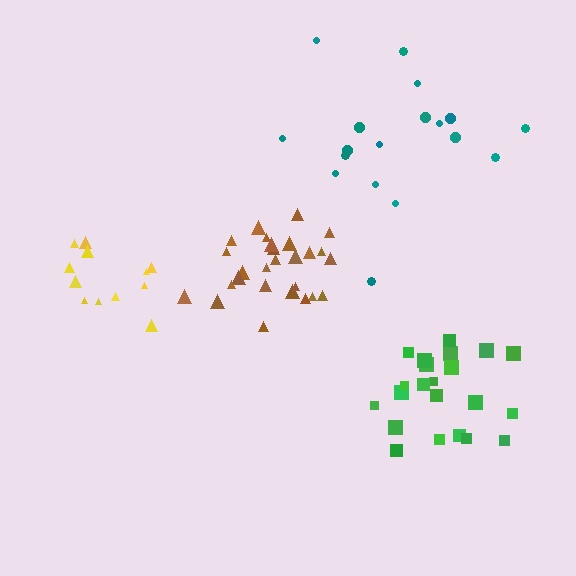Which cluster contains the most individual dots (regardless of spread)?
Brown (27).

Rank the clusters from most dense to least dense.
brown, green, yellow, teal.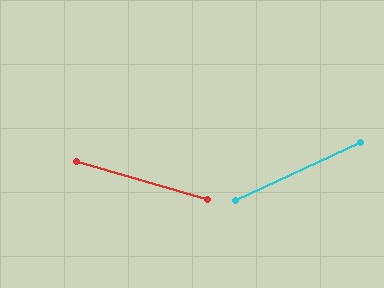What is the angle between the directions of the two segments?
Approximately 41 degrees.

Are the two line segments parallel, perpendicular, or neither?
Neither parallel nor perpendicular — they differ by about 41°.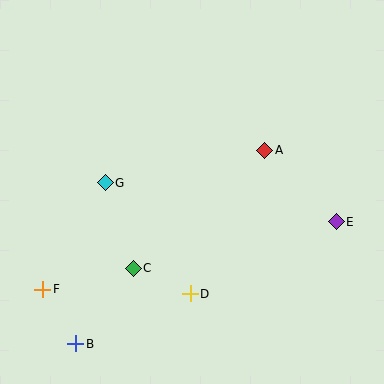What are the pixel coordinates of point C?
Point C is at (133, 268).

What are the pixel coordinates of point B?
Point B is at (76, 344).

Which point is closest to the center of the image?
Point A at (265, 150) is closest to the center.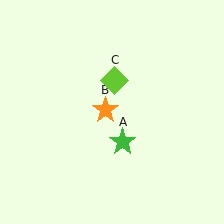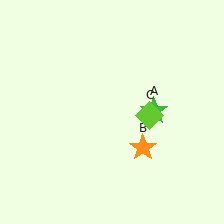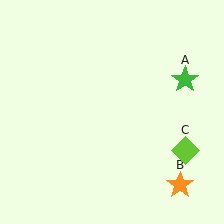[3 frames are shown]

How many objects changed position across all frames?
3 objects changed position: green star (object A), orange star (object B), lime diamond (object C).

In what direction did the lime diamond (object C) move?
The lime diamond (object C) moved down and to the right.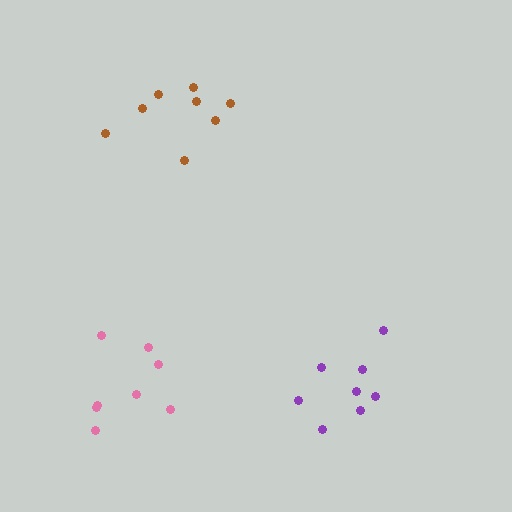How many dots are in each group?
Group 1: 8 dots, Group 2: 8 dots, Group 3: 8 dots (24 total).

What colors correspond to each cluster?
The clusters are colored: brown, pink, purple.